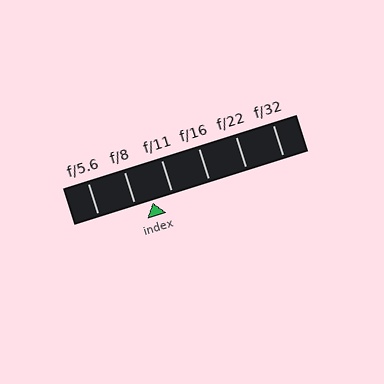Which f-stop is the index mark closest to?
The index mark is closest to f/8.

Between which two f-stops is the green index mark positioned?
The index mark is between f/8 and f/11.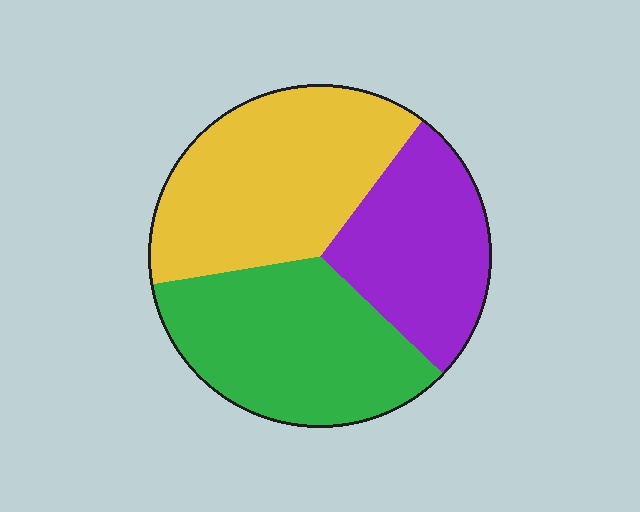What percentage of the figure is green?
Green takes up about one third (1/3) of the figure.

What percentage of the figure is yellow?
Yellow covers 38% of the figure.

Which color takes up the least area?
Purple, at roughly 25%.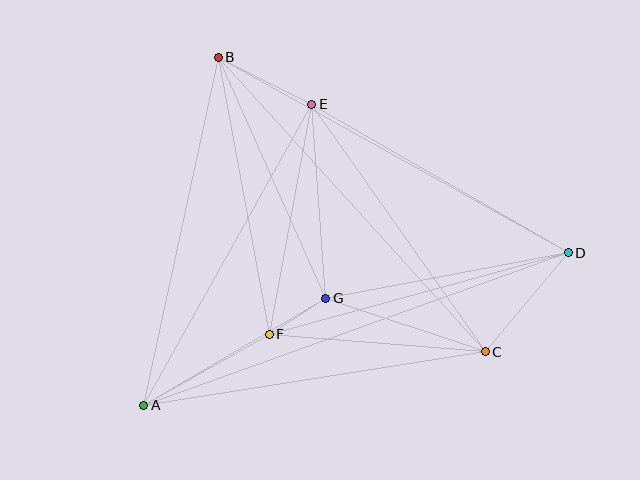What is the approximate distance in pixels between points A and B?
The distance between A and B is approximately 356 pixels.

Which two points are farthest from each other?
Points A and D are farthest from each other.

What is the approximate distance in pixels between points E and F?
The distance between E and F is approximately 234 pixels.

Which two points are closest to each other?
Points F and G are closest to each other.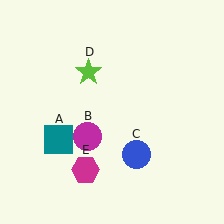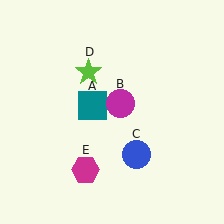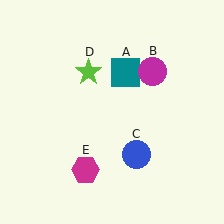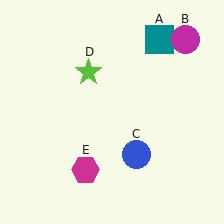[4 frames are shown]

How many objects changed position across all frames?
2 objects changed position: teal square (object A), magenta circle (object B).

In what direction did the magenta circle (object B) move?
The magenta circle (object B) moved up and to the right.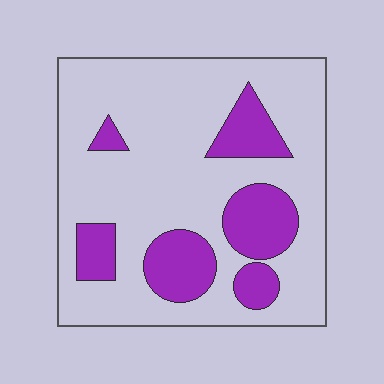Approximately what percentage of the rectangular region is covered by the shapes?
Approximately 25%.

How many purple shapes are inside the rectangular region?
6.